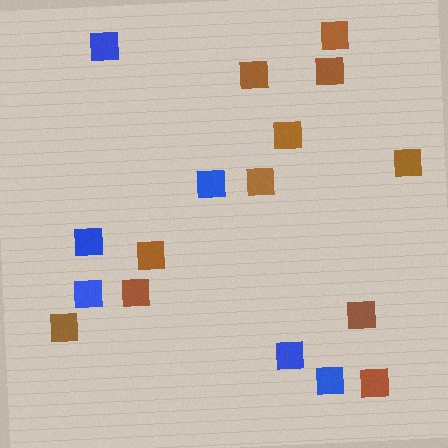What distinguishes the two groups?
There are 2 groups: one group of blue squares (6) and one group of brown squares (11).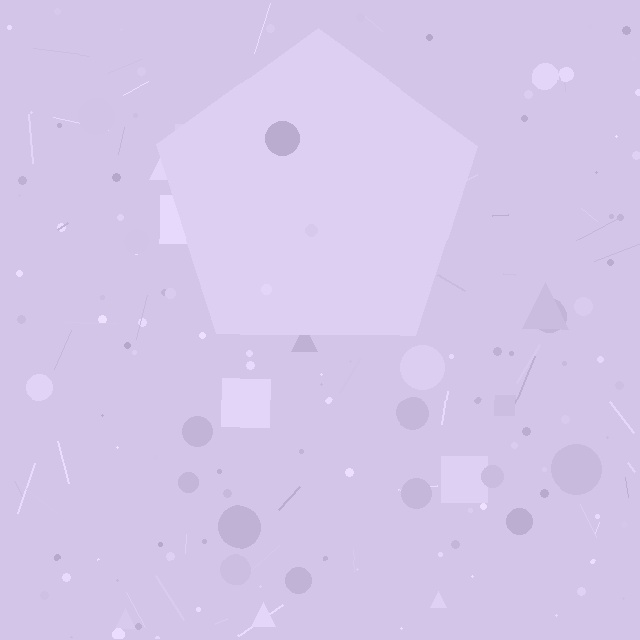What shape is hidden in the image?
A pentagon is hidden in the image.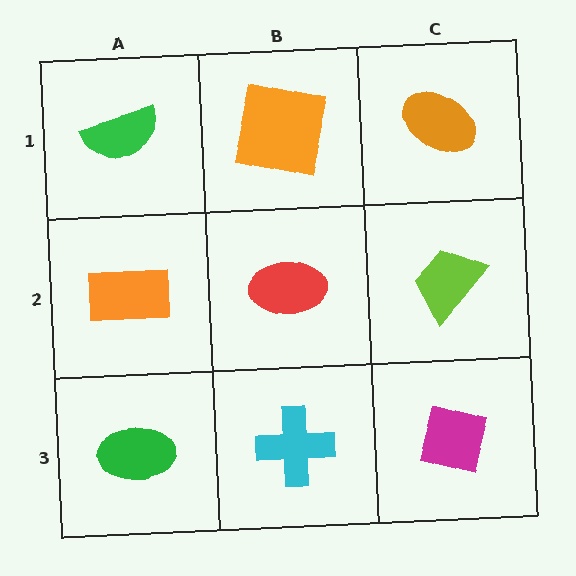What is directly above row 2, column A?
A green semicircle.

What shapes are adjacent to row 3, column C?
A lime trapezoid (row 2, column C), a cyan cross (row 3, column B).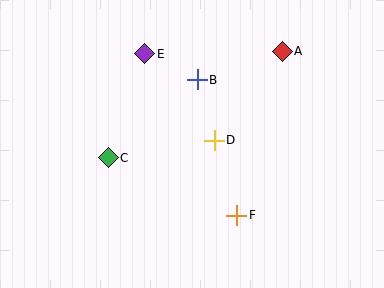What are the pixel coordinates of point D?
Point D is at (214, 140).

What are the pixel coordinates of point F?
Point F is at (237, 215).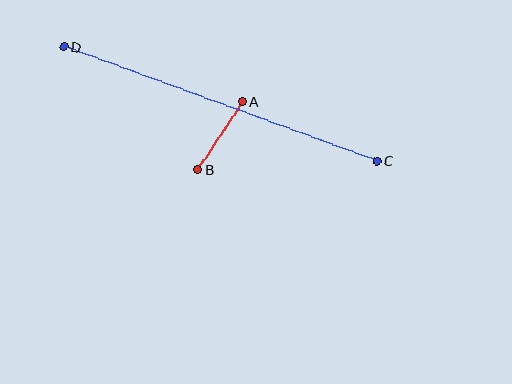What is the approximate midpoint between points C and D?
The midpoint is at approximately (220, 104) pixels.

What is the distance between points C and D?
The distance is approximately 333 pixels.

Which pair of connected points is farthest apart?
Points C and D are farthest apart.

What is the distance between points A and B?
The distance is approximately 82 pixels.